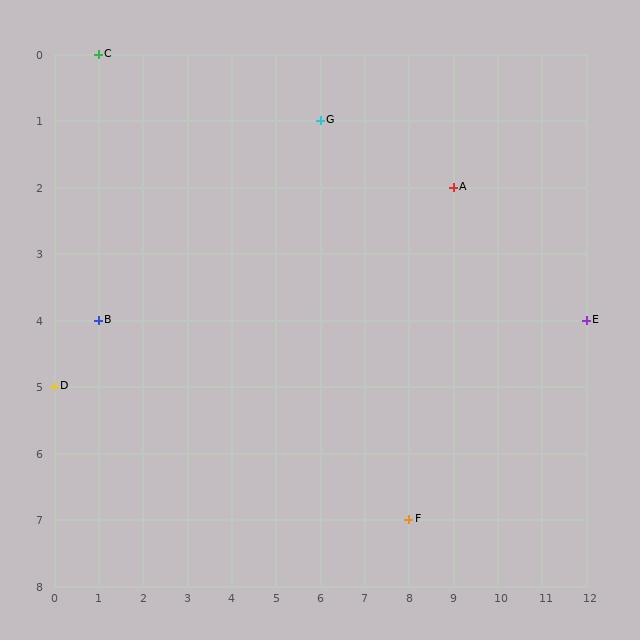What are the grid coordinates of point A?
Point A is at grid coordinates (9, 2).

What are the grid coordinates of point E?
Point E is at grid coordinates (12, 4).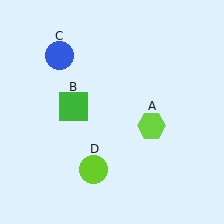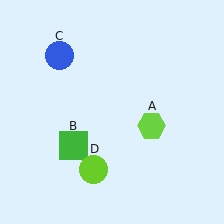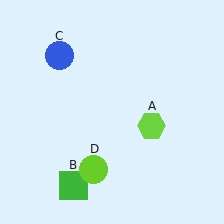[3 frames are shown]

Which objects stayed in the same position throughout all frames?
Lime hexagon (object A) and blue circle (object C) and lime circle (object D) remained stationary.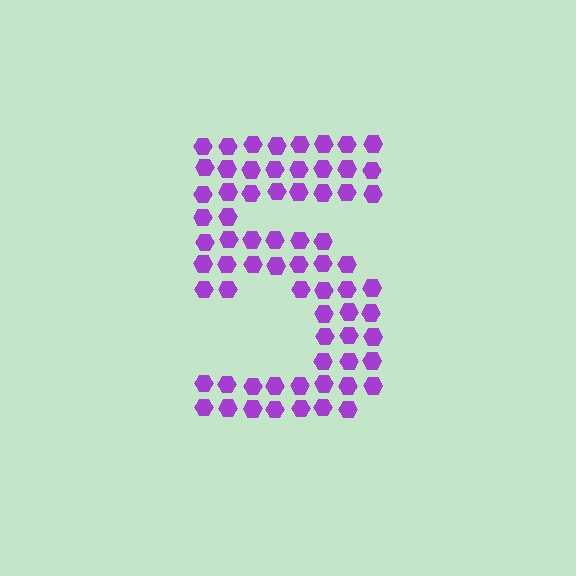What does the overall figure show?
The overall figure shows the digit 5.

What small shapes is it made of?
It is made of small hexagons.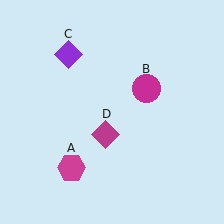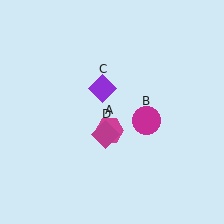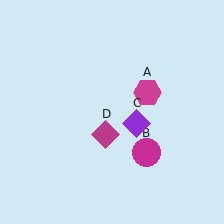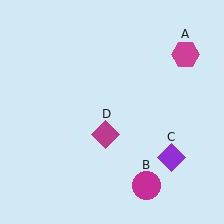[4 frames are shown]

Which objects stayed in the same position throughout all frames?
Magenta diamond (object D) remained stationary.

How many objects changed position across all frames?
3 objects changed position: magenta hexagon (object A), magenta circle (object B), purple diamond (object C).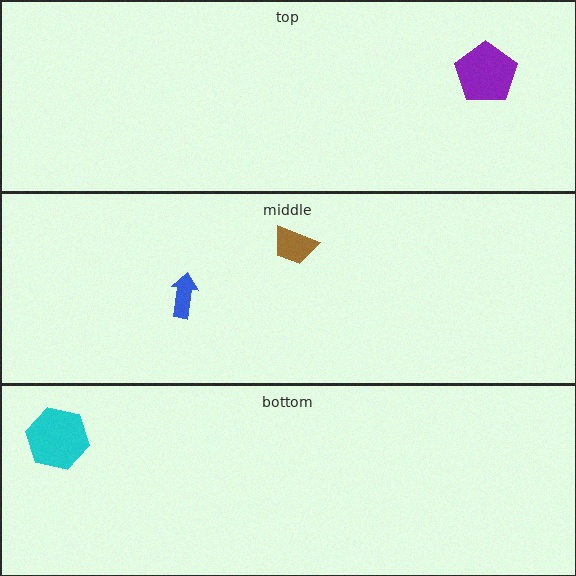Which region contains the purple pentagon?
The top region.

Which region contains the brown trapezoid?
The middle region.